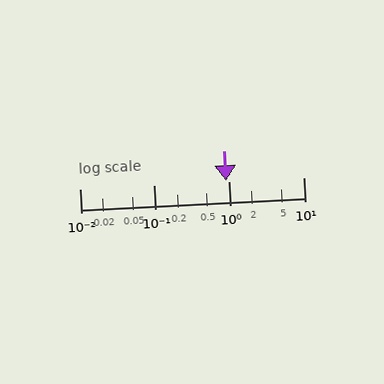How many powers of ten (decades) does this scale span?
The scale spans 3 decades, from 0.01 to 10.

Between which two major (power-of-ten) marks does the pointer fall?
The pointer is between 0.1 and 1.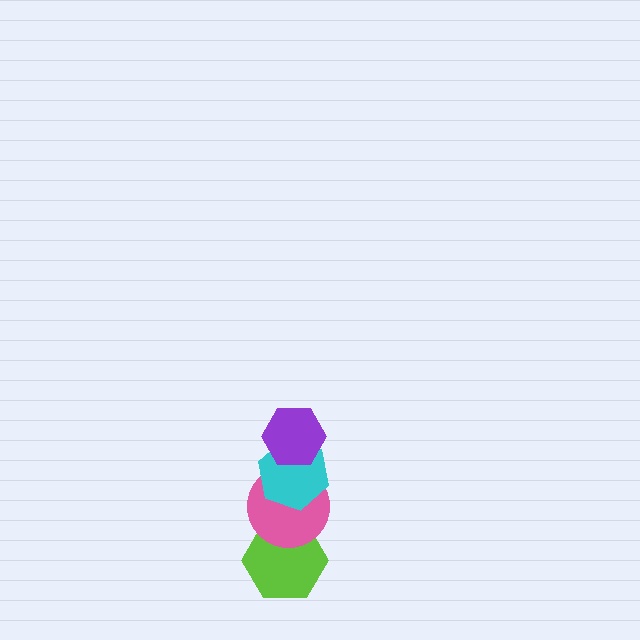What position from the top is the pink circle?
The pink circle is 3rd from the top.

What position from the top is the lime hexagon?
The lime hexagon is 4th from the top.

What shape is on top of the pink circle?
The cyan hexagon is on top of the pink circle.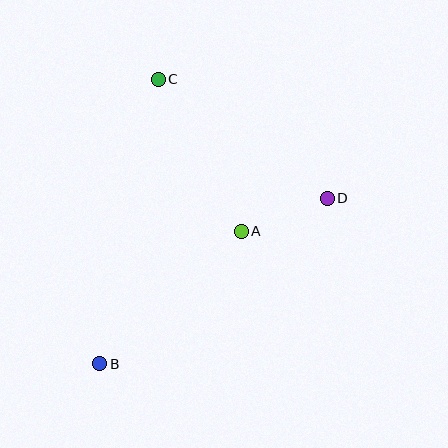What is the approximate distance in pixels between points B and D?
The distance between B and D is approximately 281 pixels.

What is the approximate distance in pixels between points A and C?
The distance between A and C is approximately 174 pixels.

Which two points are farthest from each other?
Points B and C are farthest from each other.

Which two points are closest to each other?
Points A and D are closest to each other.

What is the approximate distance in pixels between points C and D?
The distance between C and D is approximately 207 pixels.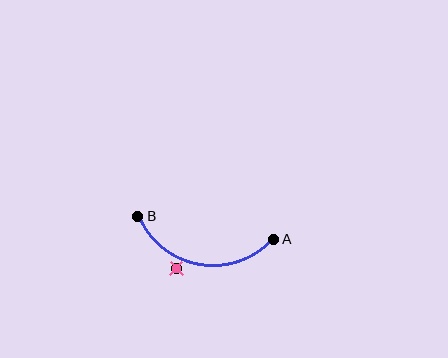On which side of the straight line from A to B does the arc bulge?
The arc bulges below the straight line connecting A and B.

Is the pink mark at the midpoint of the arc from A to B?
No — the pink mark does not lie on the arc at all. It sits slightly outside the curve.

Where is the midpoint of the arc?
The arc midpoint is the point on the curve farthest from the straight line joining A and B. It sits below that line.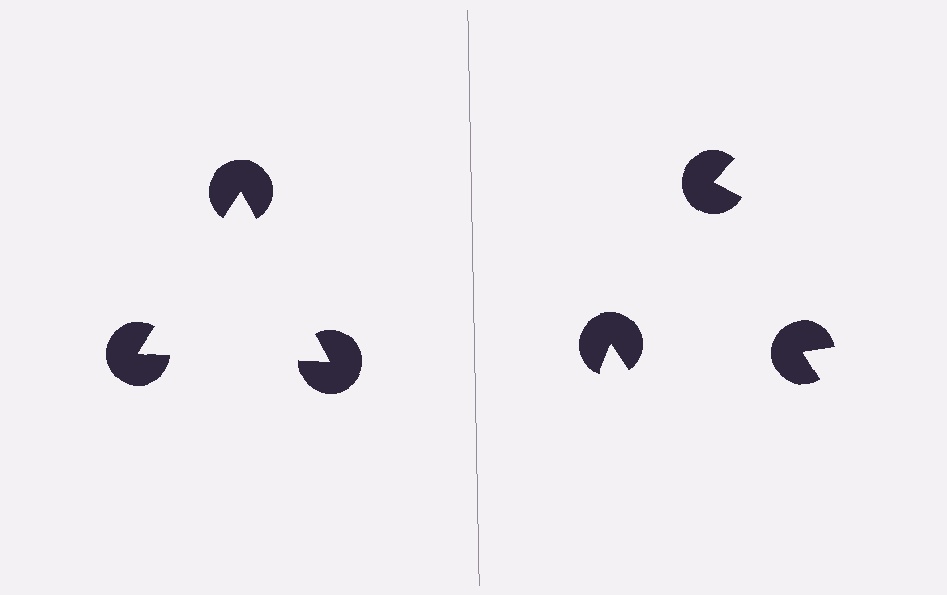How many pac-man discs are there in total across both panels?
6 — 3 on each side.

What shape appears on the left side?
An illusory triangle.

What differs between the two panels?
The pac-man discs are positioned identically on both sides; only the wedge orientations differ. On the left they align to a triangle; on the right they are misaligned.